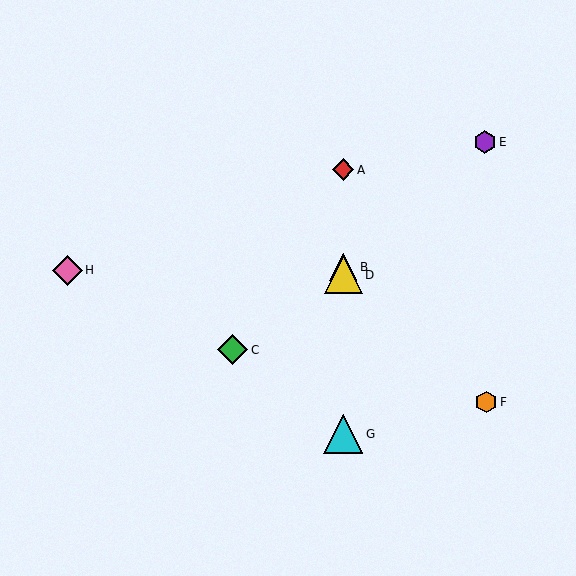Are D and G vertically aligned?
Yes, both are at x≈343.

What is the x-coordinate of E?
Object E is at x≈485.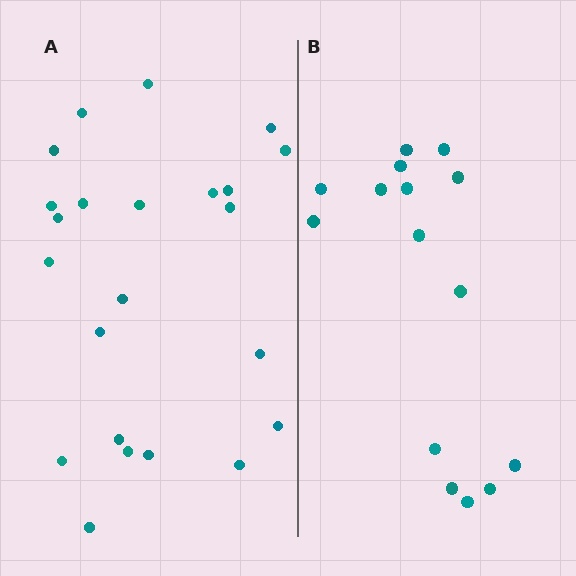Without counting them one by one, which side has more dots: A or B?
Region A (the left region) has more dots.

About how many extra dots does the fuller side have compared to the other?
Region A has roughly 8 or so more dots than region B.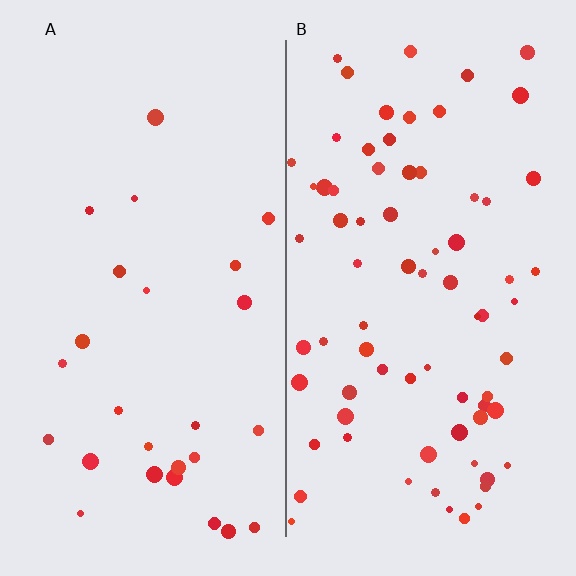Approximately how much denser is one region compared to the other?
Approximately 2.8× — region B over region A.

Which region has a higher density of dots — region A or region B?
B (the right).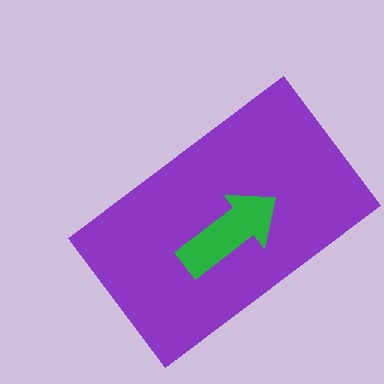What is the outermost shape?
The purple rectangle.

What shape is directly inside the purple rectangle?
The green arrow.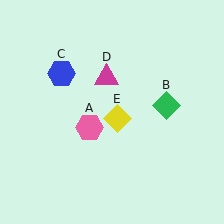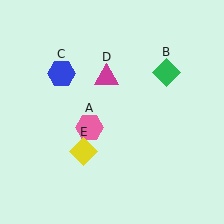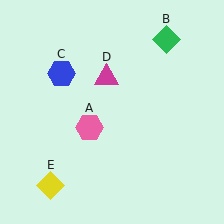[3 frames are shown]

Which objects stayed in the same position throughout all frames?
Pink hexagon (object A) and blue hexagon (object C) and magenta triangle (object D) remained stationary.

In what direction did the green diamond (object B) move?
The green diamond (object B) moved up.